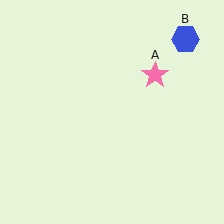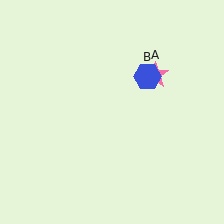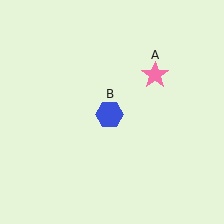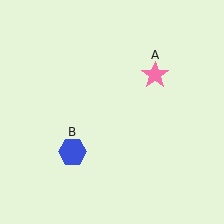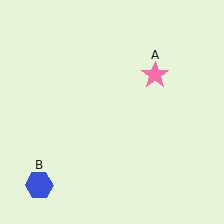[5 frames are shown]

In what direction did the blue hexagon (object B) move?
The blue hexagon (object B) moved down and to the left.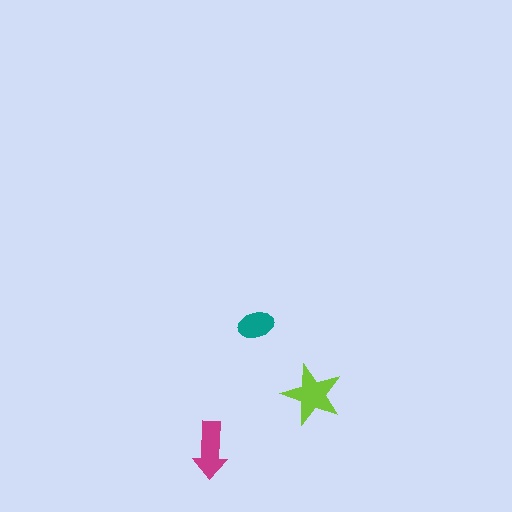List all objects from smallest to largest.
The teal ellipse, the magenta arrow, the lime star.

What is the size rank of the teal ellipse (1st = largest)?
3rd.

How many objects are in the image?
There are 3 objects in the image.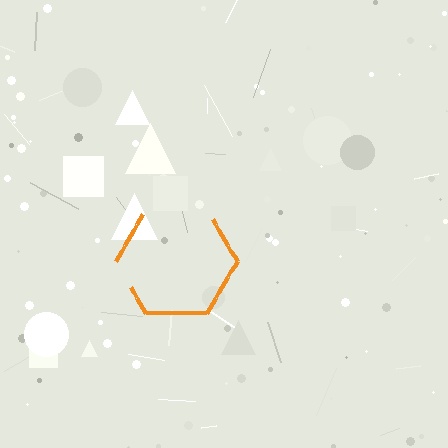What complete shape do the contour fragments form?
The contour fragments form a hexagon.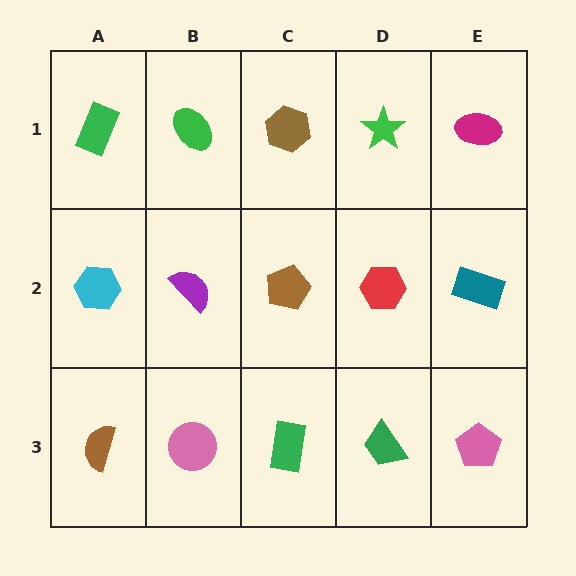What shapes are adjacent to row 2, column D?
A green star (row 1, column D), a green trapezoid (row 3, column D), a brown pentagon (row 2, column C), a teal rectangle (row 2, column E).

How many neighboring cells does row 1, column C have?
3.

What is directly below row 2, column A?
A brown semicircle.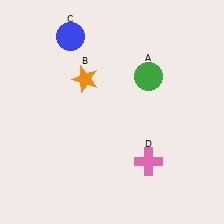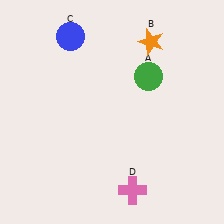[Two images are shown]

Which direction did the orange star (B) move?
The orange star (B) moved right.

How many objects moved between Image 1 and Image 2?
2 objects moved between the two images.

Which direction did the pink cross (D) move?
The pink cross (D) moved down.